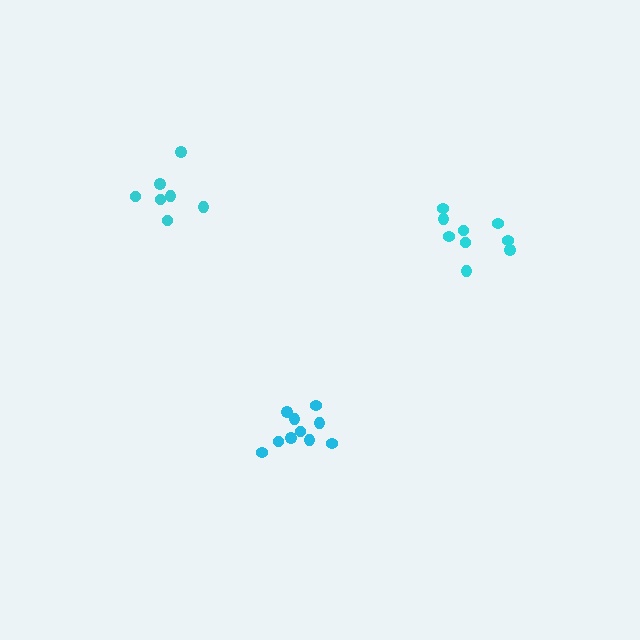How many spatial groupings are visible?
There are 3 spatial groupings.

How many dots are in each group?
Group 1: 9 dots, Group 2: 10 dots, Group 3: 7 dots (26 total).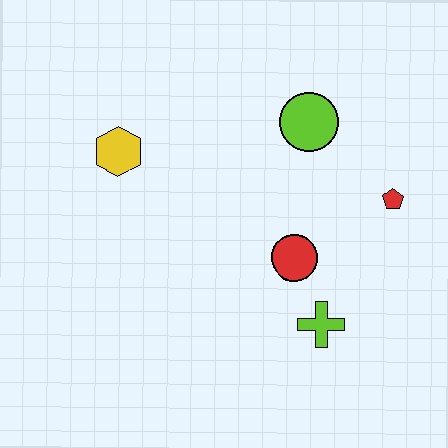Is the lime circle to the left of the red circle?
No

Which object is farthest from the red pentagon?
The yellow hexagon is farthest from the red pentagon.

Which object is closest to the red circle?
The lime cross is closest to the red circle.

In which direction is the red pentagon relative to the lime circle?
The red pentagon is to the right of the lime circle.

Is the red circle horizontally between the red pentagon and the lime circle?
No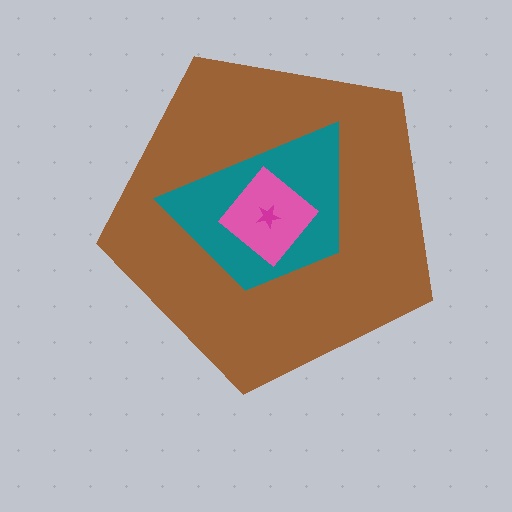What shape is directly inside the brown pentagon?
The teal trapezoid.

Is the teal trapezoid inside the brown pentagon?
Yes.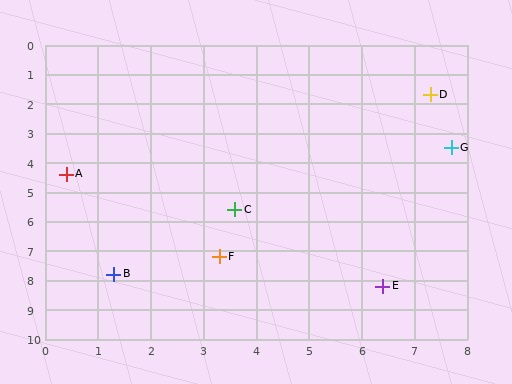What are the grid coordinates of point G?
Point G is at approximately (7.7, 3.5).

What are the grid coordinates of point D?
Point D is at approximately (7.3, 1.7).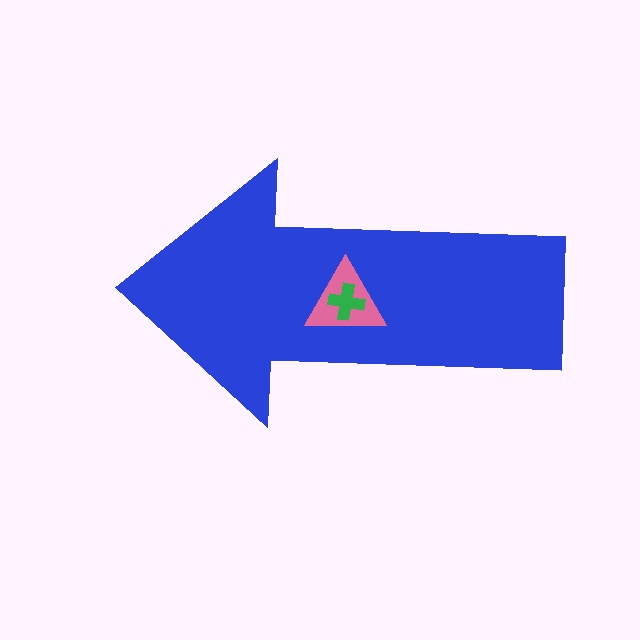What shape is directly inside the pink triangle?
The green cross.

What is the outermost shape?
The blue arrow.